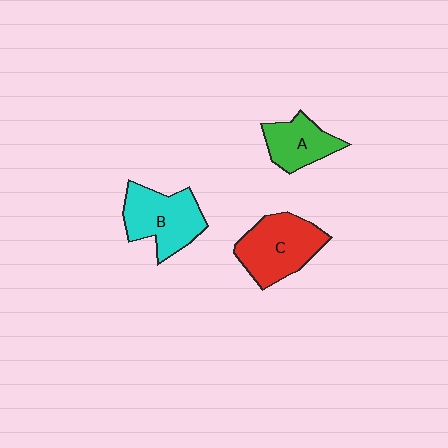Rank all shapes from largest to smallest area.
From largest to smallest: C (red), B (cyan), A (green).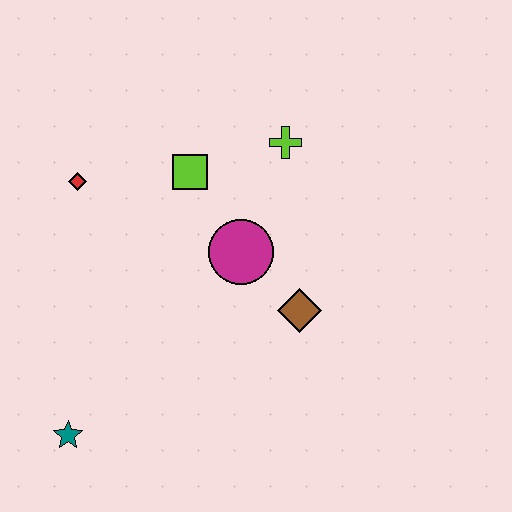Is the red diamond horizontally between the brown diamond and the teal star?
Yes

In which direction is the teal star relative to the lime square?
The teal star is below the lime square.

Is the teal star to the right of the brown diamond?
No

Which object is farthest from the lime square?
The teal star is farthest from the lime square.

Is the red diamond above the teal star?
Yes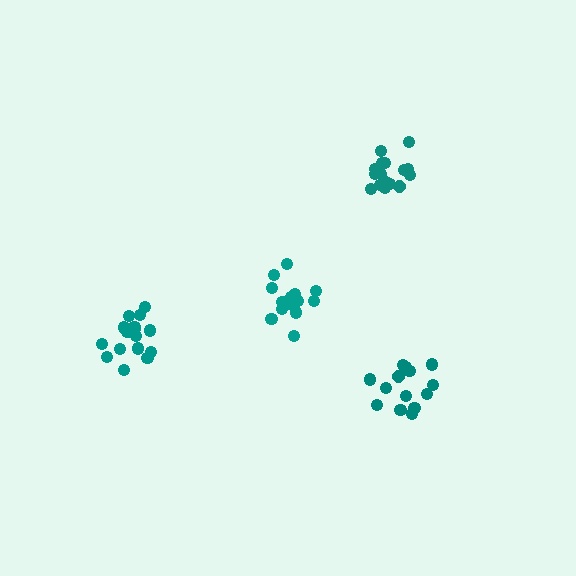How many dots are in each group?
Group 1: 15 dots, Group 2: 16 dots, Group 3: 17 dots, Group 4: 14 dots (62 total).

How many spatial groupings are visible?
There are 4 spatial groupings.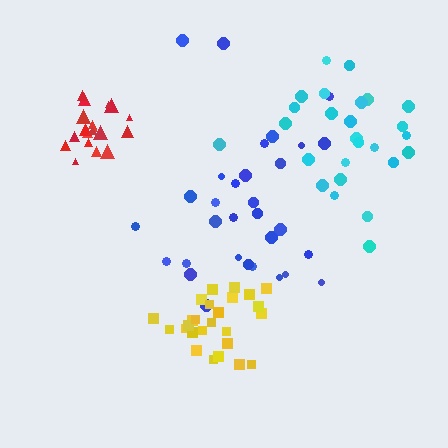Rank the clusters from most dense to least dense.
yellow, red, cyan, blue.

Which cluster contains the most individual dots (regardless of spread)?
Blue (31).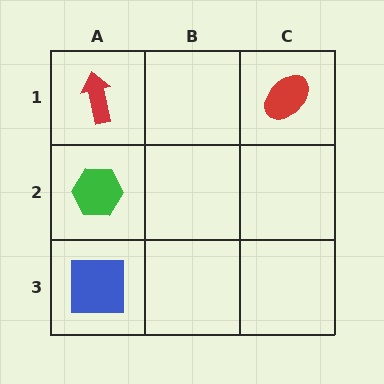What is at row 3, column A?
A blue square.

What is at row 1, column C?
A red ellipse.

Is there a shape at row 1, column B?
No, that cell is empty.